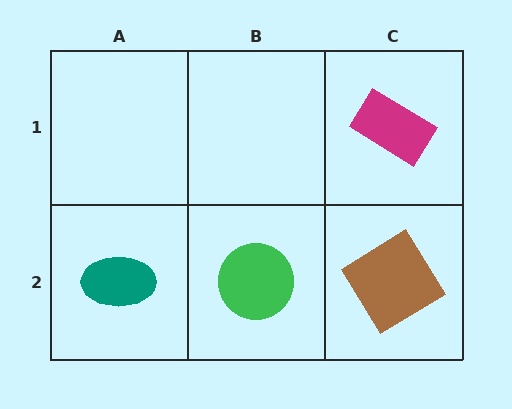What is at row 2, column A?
A teal ellipse.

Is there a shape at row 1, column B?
No, that cell is empty.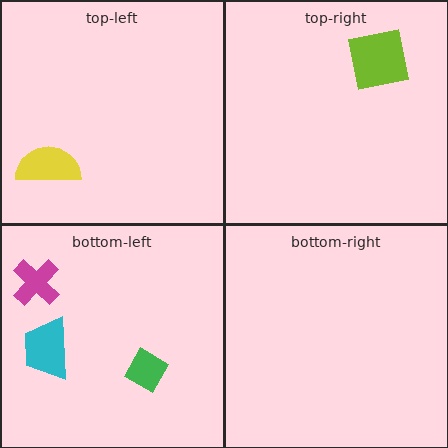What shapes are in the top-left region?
The yellow semicircle.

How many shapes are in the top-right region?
1.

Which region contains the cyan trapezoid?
The bottom-left region.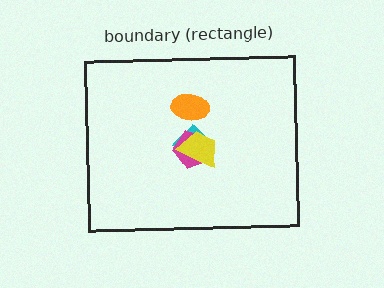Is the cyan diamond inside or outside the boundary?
Inside.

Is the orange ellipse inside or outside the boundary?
Inside.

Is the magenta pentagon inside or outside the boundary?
Inside.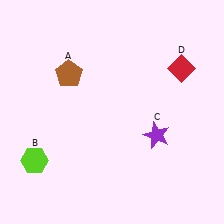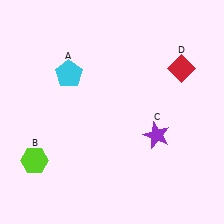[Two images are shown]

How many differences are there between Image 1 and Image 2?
There is 1 difference between the two images.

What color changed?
The pentagon (A) changed from brown in Image 1 to cyan in Image 2.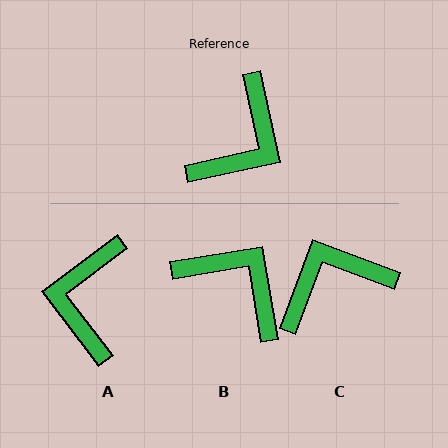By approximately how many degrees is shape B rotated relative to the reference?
Approximately 87 degrees counter-clockwise.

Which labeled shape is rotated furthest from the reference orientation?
A, about 155 degrees away.